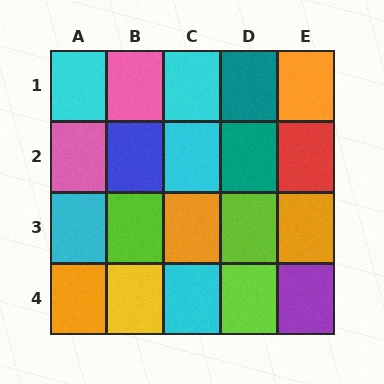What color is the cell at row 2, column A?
Pink.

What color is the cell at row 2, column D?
Teal.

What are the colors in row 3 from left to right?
Cyan, lime, orange, lime, orange.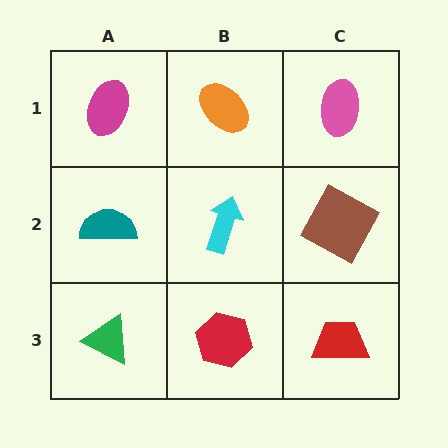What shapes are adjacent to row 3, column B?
A cyan arrow (row 2, column B), a green triangle (row 3, column A), a red trapezoid (row 3, column C).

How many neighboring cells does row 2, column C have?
3.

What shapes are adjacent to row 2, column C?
A pink ellipse (row 1, column C), a red trapezoid (row 3, column C), a cyan arrow (row 2, column B).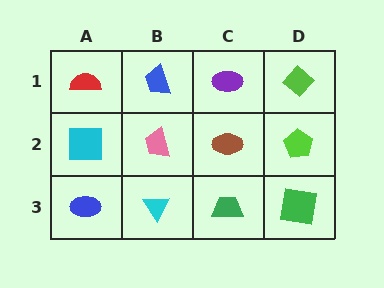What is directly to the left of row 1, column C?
A blue trapezoid.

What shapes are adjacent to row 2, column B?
A blue trapezoid (row 1, column B), a cyan triangle (row 3, column B), a cyan square (row 2, column A), a brown ellipse (row 2, column C).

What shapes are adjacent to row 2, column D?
A lime diamond (row 1, column D), a green square (row 3, column D), a brown ellipse (row 2, column C).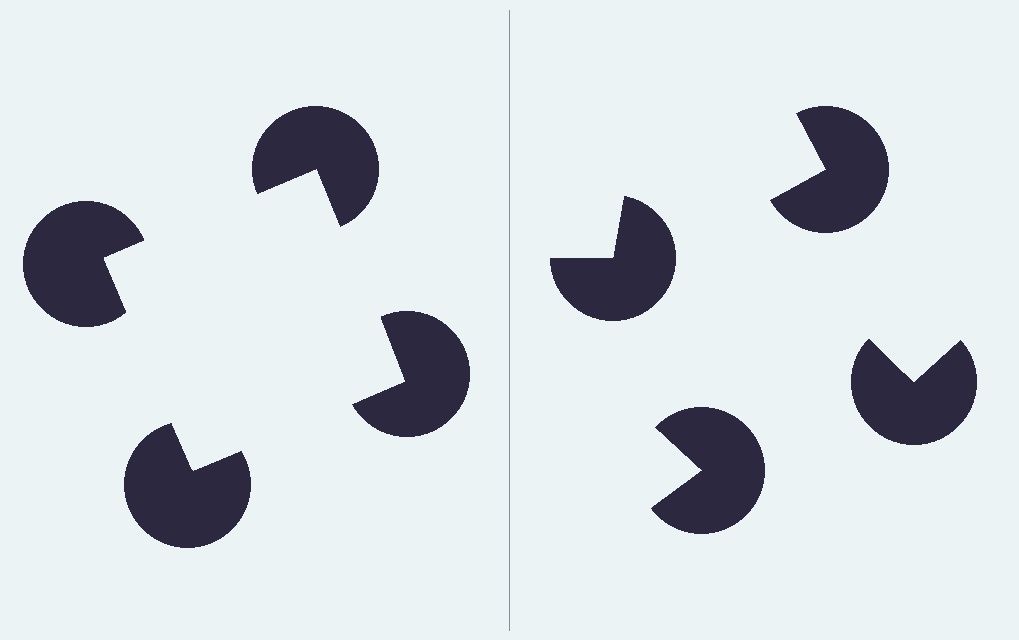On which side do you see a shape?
An illusory square appears on the left side. On the right side the wedge cuts are rotated, so no coherent shape forms.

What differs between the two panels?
The pac-man discs are positioned identically on both sides; only the wedge orientations differ. On the left they align to a square; on the right they are misaligned.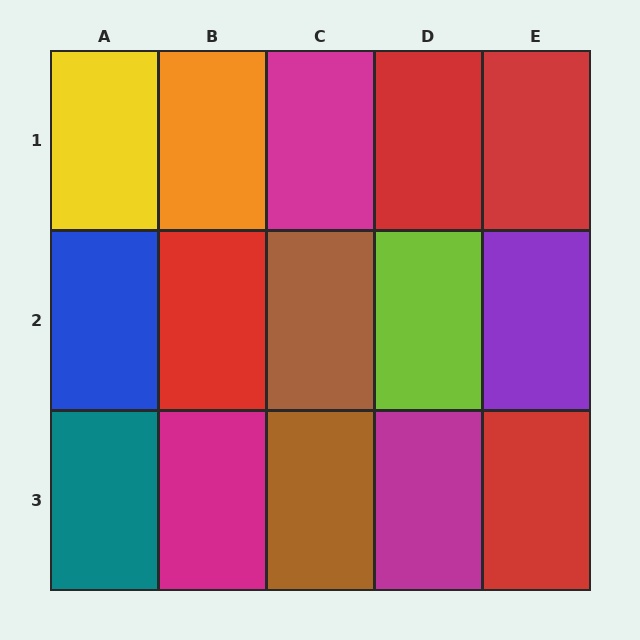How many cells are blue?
1 cell is blue.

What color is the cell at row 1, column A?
Yellow.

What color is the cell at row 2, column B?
Red.